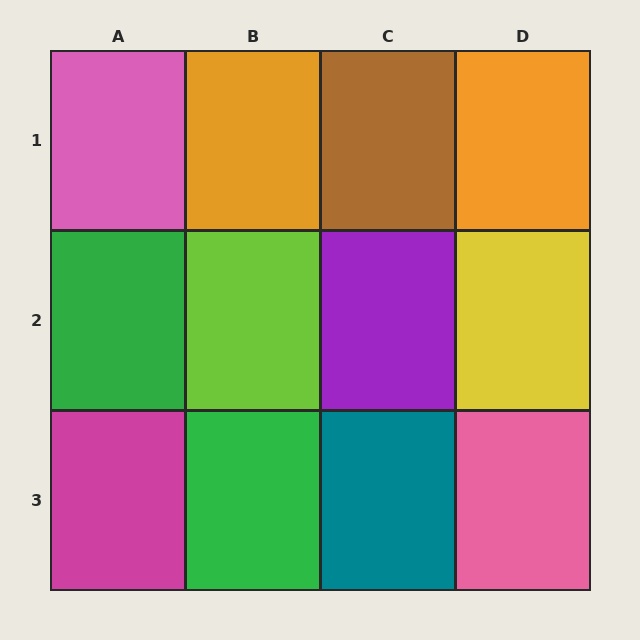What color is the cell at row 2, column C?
Purple.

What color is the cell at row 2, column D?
Yellow.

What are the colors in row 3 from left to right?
Magenta, green, teal, pink.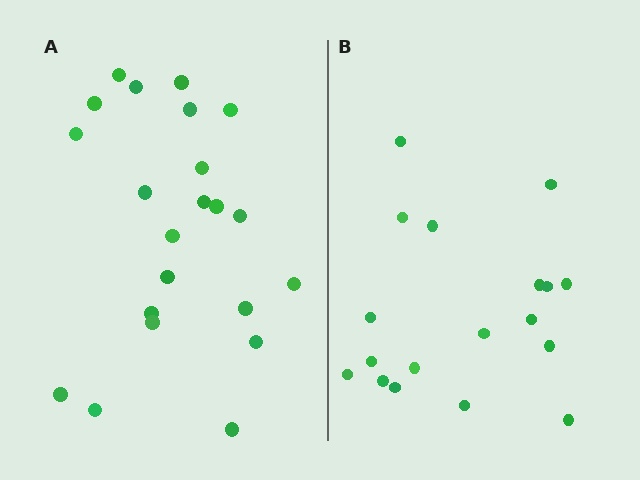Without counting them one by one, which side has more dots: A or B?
Region A (the left region) has more dots.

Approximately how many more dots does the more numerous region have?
Region A has about 4 more dots than region B.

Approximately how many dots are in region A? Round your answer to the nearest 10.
About 20 dots. (The exact count is 22, which rounds to 20.)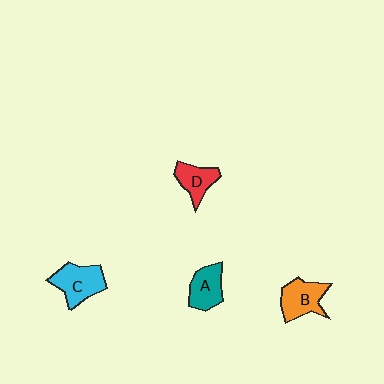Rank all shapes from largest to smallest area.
From largest to smallest: C (cyan), B (orange), A (teal), D (red).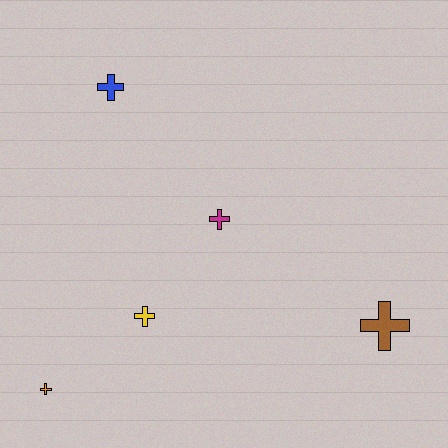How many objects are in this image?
There are 5 objects.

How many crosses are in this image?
There are 5 crosses.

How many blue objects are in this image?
There is 1 blue object.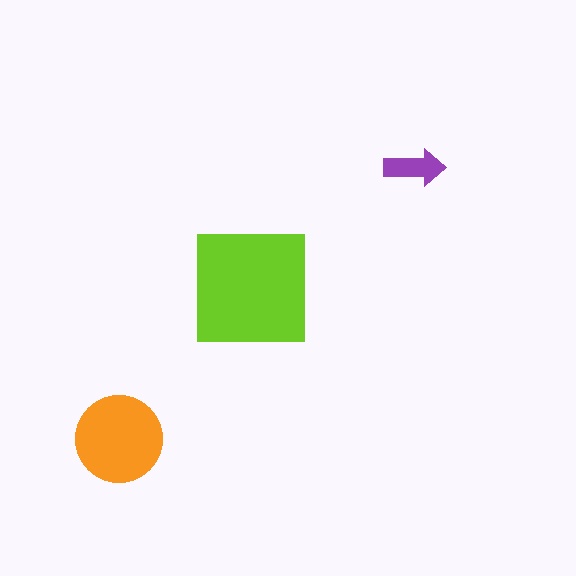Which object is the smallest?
The purple arrow.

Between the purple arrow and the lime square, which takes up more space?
The lime square.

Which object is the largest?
The lime square.